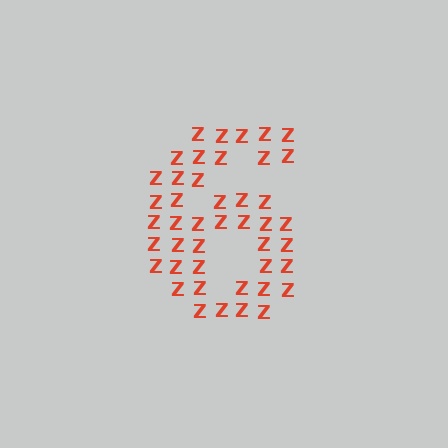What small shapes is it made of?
It is made of small letter Z's.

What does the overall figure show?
The overall figure shows the digit 6.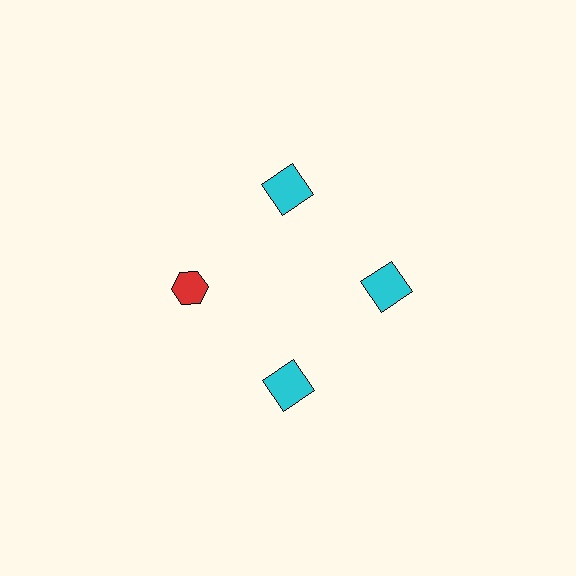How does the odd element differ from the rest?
It differs in both color (red instead of cyan) and shape (hexagon instead of square).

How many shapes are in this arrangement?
There are 4 shapes arranged in a ring pattern.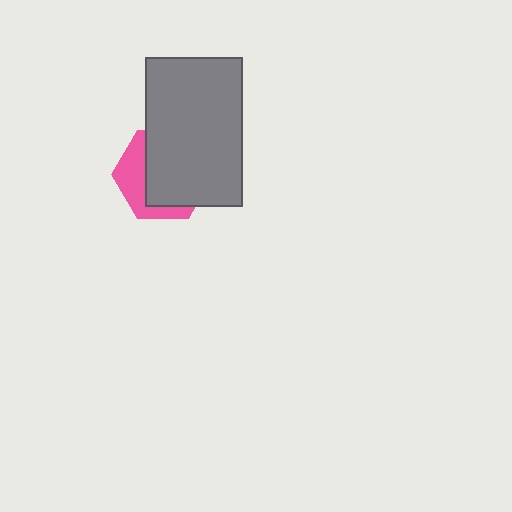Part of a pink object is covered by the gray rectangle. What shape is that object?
It is a hexagon.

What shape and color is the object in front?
The object in front is a gray rectangle.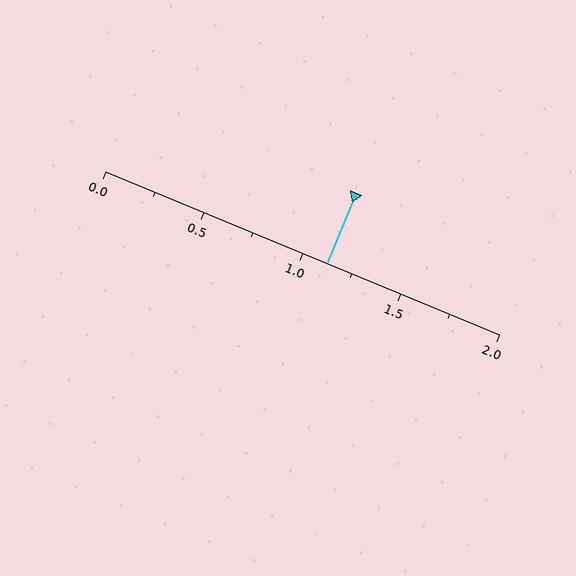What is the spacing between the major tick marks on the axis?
The major ticks are spaced 0.5 apart.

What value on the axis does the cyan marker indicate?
The marker indicates approximately 1.12.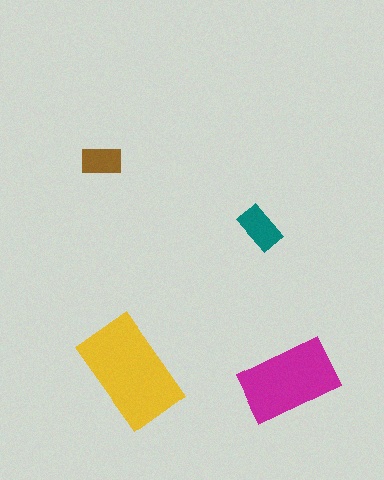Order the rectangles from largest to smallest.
the yellow one, the magenta one, the teal one, the brown one.